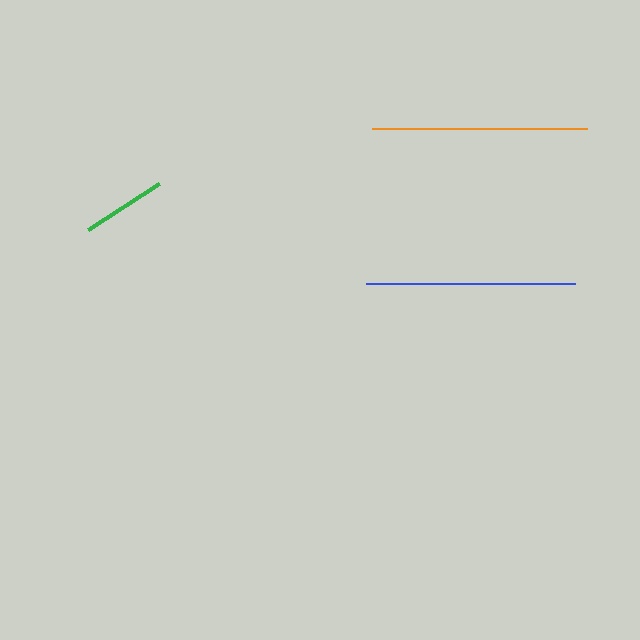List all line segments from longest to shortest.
From longest to shortest: orange, blue, green.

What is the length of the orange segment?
The orange segment is approximately 215 pixels long.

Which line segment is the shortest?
The green line is the shortest at approximately 85 pixels.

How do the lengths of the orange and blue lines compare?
The orange and blue lines are approximately the same length.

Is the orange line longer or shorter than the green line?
The orange line is longer than the green line.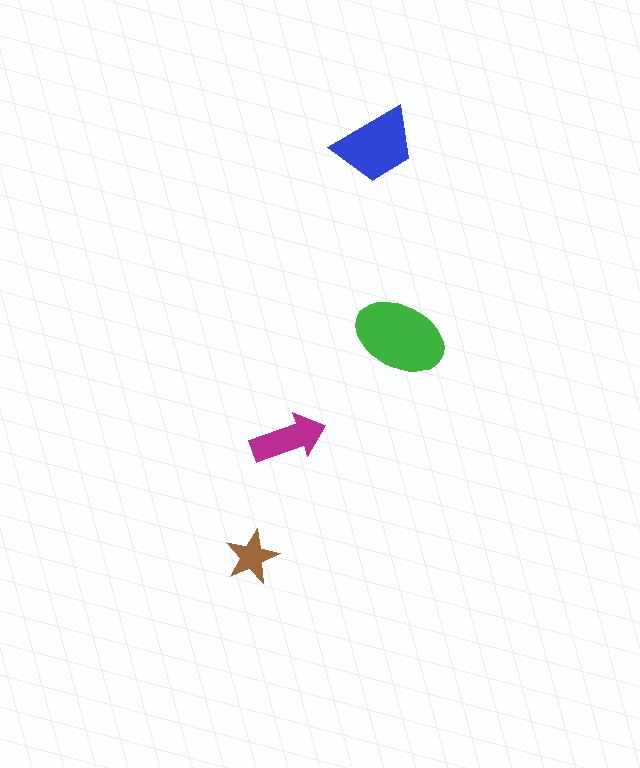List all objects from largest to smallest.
The green ellipse, the blue trapezoid, the magenta arrow, the brown star.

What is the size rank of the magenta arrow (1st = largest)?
3rd.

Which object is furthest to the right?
The green ellipse is rightmost.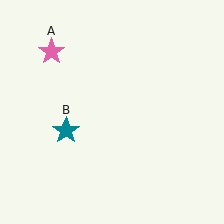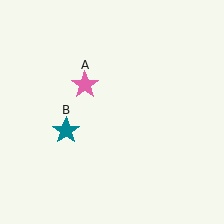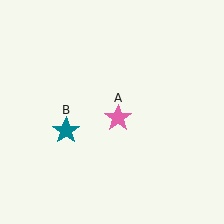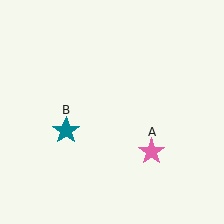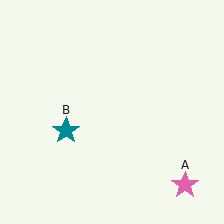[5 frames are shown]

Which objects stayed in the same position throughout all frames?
Teal star (object B) remained stationary.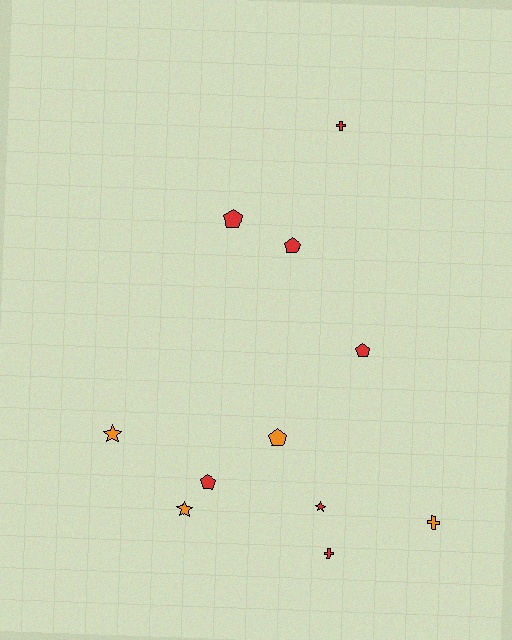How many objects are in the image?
There are 11 objects.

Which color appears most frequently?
Red, with 7 objects.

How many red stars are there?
There is 1 red star.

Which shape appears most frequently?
Pentagon, with 5 objects.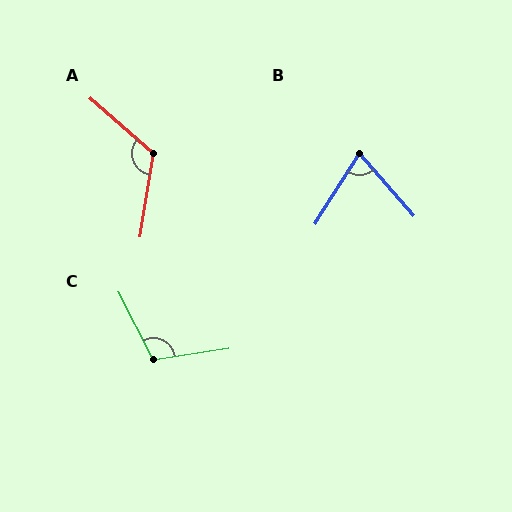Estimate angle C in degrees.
Approximately 109 degrees.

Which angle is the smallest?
B, at approximately 74 degrees.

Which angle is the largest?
A, at approximately 122 degrees.